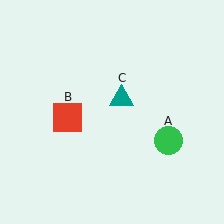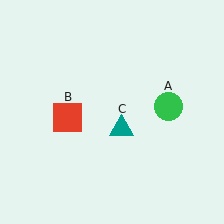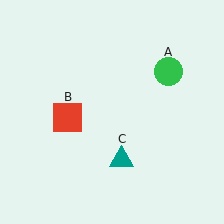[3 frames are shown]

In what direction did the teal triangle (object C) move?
The teal triangle (object C) moved down.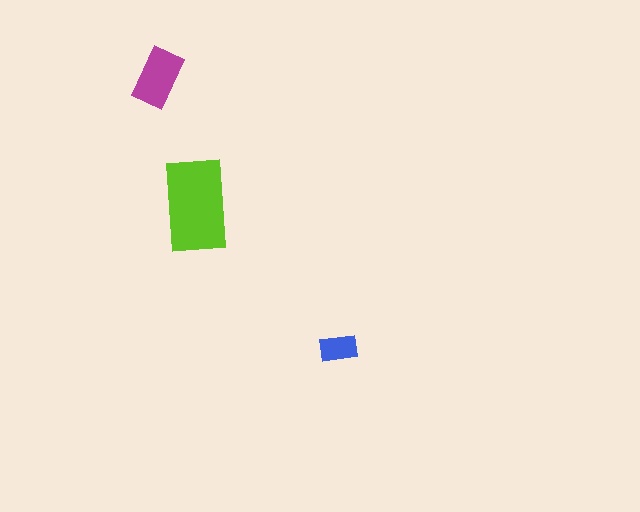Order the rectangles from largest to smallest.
the lime one, the magenta one, the blue one.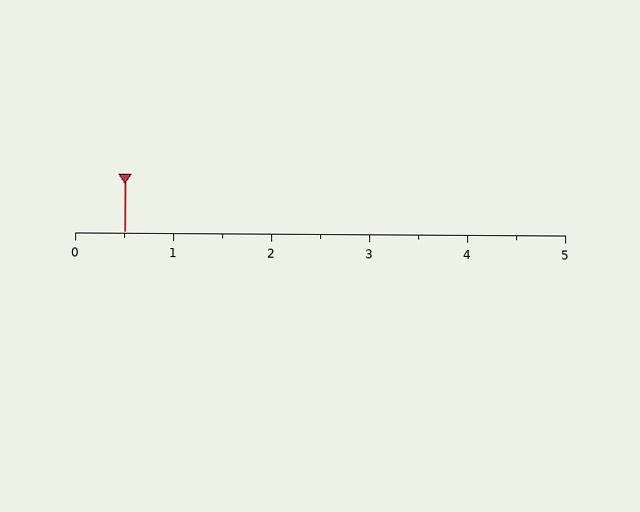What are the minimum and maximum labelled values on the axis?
The axis runs from 0 to 5.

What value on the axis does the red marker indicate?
The marker indicates approximately 0.5.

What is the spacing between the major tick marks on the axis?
The major ticks are spaced 1 apart.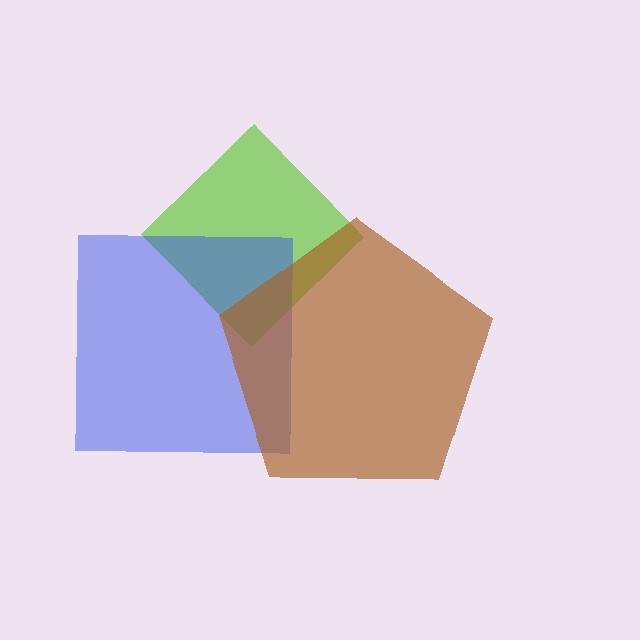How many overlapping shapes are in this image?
There are 3 overlapping shapes in the image.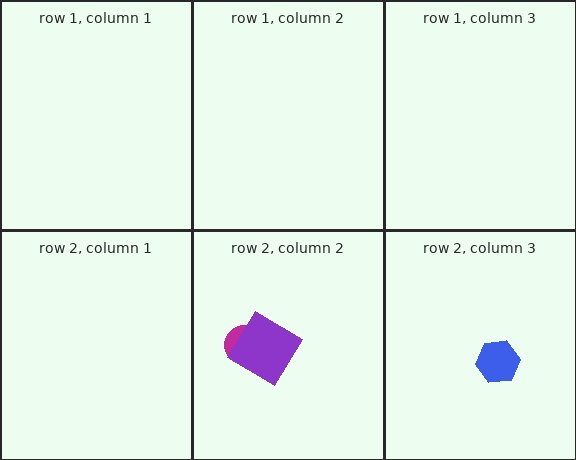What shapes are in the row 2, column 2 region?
The magenta circle, the purple diamond.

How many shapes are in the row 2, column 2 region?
2.